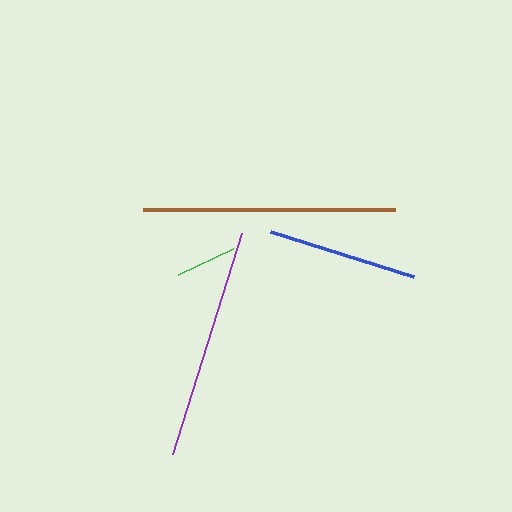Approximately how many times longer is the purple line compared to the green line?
The purple line is approximately 3.8 times the length of the green line.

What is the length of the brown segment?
The brown segment is approximately 251 pixels long.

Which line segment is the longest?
The brown line is the longest at approximately 251 pixels.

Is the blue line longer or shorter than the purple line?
The purple line is longer than the blue line.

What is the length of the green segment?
The green segment is approximately 61 pixels long.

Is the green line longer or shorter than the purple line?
The purple line is longer than the green line.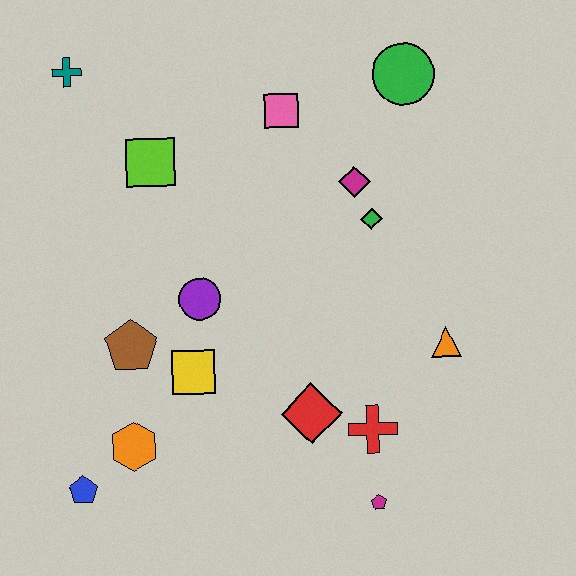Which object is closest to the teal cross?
The lime square is closest to the teal cross.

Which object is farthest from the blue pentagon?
The green circle is farthest from the blue pentagon.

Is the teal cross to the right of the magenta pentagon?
No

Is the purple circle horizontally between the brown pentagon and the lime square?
No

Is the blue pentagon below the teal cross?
Yes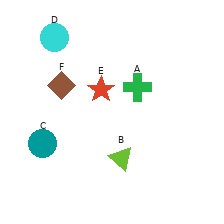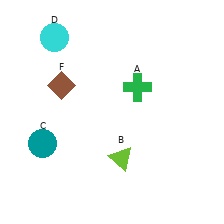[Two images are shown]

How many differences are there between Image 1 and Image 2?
There is 1 difference between the two images.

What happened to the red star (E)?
The red star (E) was removed in Image 2. It was in the top-left area of Image 1.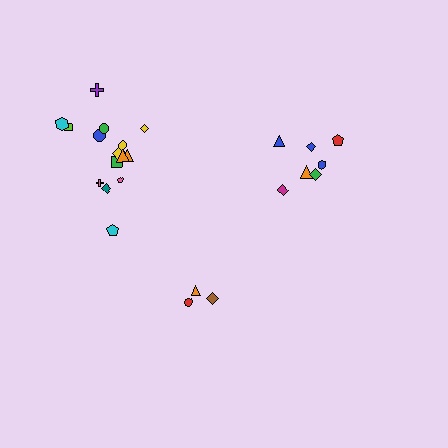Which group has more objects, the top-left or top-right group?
The top-left group.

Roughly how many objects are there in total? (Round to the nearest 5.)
Roughly 25 objects in total.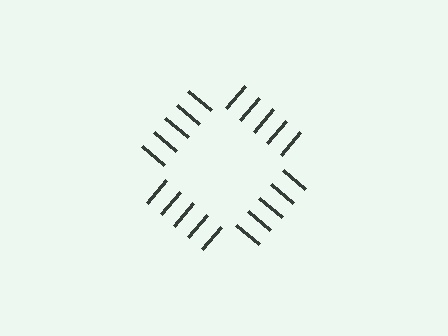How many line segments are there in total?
20 — 5 along each of the 4 edges.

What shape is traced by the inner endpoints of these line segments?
An illusory square — the line segments terminate on its edges but no continuous stroke is drawn.